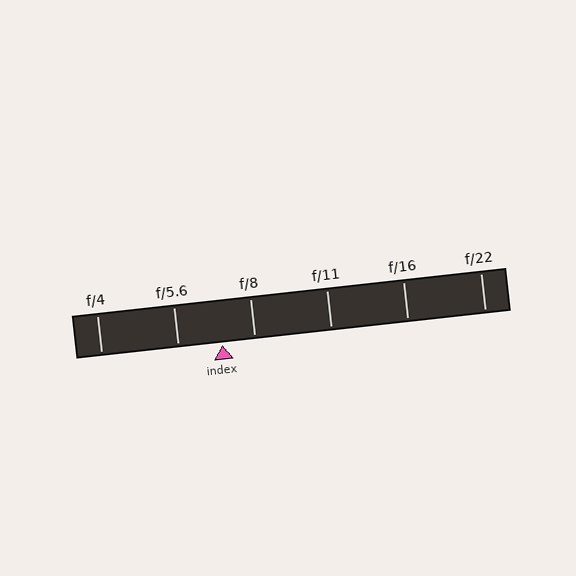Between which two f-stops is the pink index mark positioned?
The index mark is between f/5.6 and f/8.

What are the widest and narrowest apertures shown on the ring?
The widest aperture shown is f/4 and the narrowest is f/22.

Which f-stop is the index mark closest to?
The index mark is closest to f/8.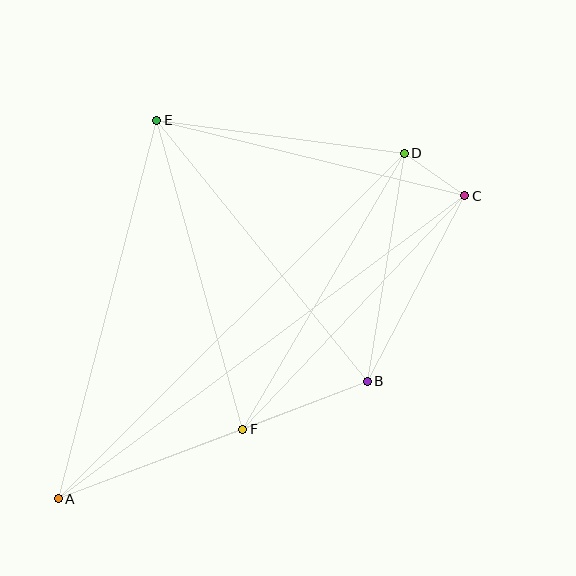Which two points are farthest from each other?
Points A and C are farthest from each other.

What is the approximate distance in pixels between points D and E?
The distance between D and E is approximately 250 pixels.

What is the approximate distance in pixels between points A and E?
The distance between A and E is approximately 391 pixels.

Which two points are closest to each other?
Points C and D are closest to each other.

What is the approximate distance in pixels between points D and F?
The distance between D and F is approximately 320 pixels.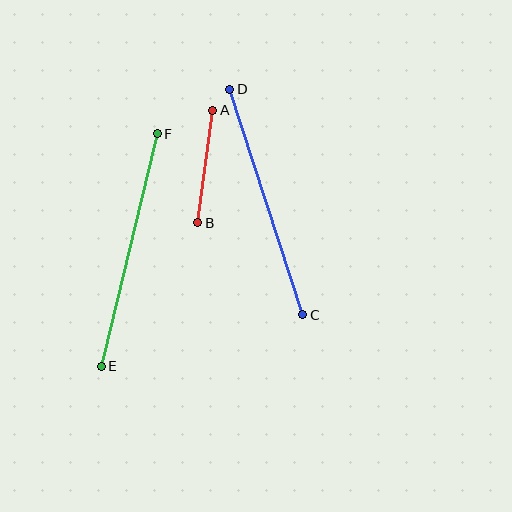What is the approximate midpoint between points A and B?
The midpoint is at approximately (205, 166) pixels.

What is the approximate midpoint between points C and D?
The midpoint is at approximately (266, 202) pixels.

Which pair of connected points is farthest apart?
Points E and F are farthest apart.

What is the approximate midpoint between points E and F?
The midpoint is at approximately (129, 250) pixels.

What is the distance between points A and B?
The distance is approximately 114 pixels.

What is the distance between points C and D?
The distance is approximately 237 pixels.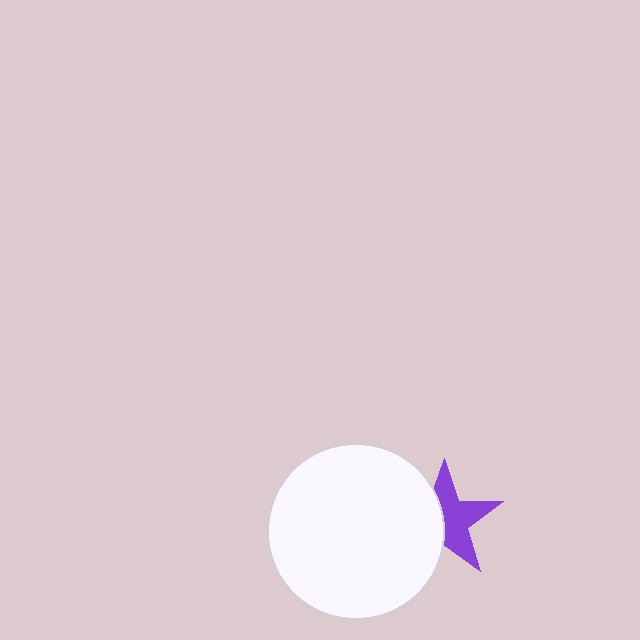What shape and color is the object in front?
The object in front is a white circle.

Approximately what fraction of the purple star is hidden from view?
Roughly 44% of the purple star is hidden behind the white circle.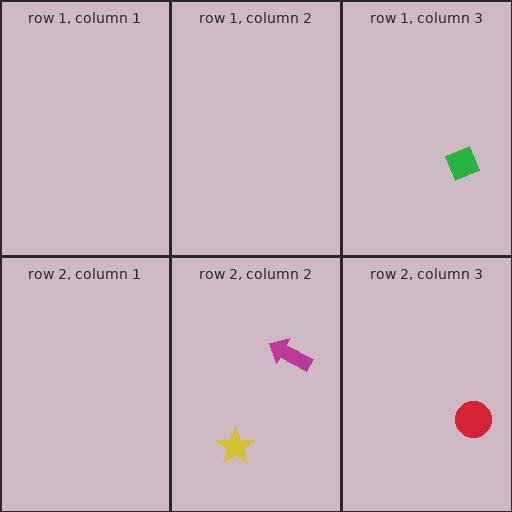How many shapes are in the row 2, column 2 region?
2.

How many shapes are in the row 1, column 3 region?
1.